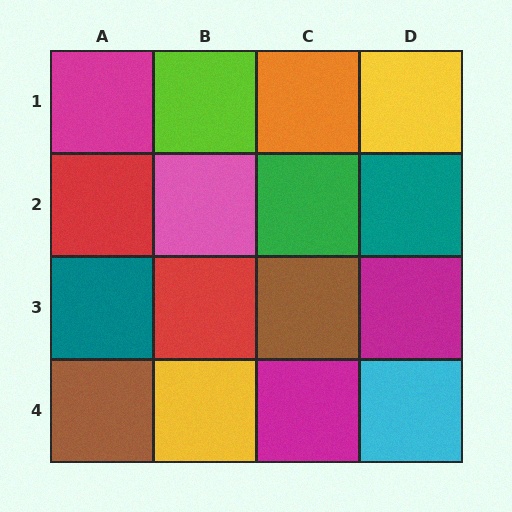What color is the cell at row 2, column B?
Pink.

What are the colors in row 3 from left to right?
Teal, red, brown, magenta.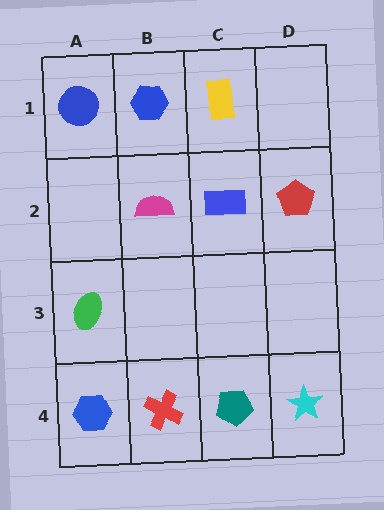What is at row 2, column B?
A magenta semicircle.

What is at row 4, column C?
A teal pentagon.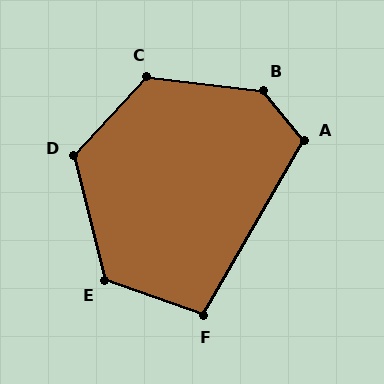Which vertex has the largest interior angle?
B, at approximately 137 degrees.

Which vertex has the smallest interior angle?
F, at approximately 100 degrees.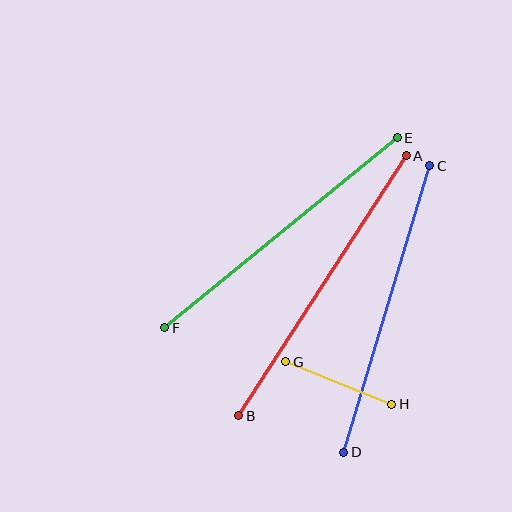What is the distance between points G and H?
The distance is approximately 114 pixels.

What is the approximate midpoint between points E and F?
The midpoint is at approximately (281, 233) pixels.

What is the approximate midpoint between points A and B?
The midpoint is at approximately (322, 286) pixels.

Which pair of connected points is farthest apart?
Points A and B are farthest apart.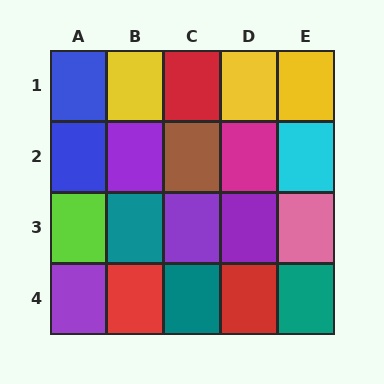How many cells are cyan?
1 cell is cyan.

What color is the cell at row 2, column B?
Purple.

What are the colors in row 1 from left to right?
Blue, yellow, red, yellow, yellow.